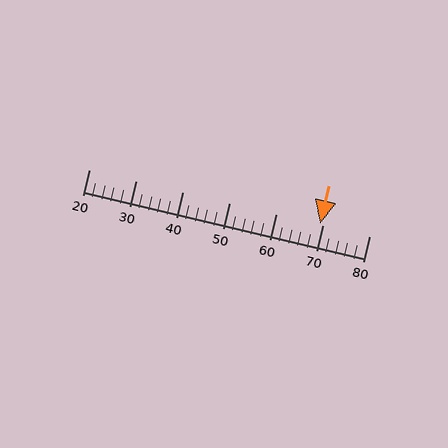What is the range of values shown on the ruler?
The ruler shows values from 20 to 80.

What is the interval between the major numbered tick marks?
The major tick marks are spaced 10 units apart.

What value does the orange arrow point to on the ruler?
The orange arrow points to approximately 69.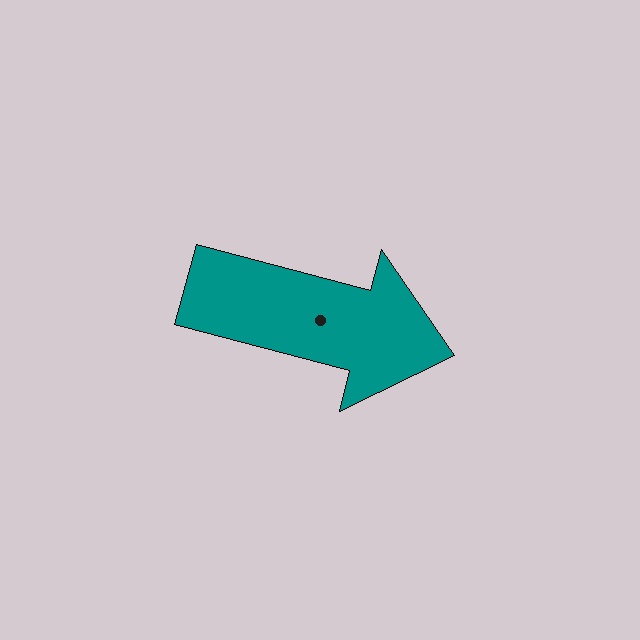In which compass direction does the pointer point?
East.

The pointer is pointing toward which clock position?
Roughly 3 o'clock.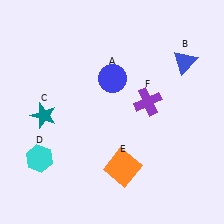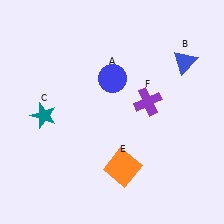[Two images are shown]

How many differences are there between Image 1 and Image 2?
There is 1 difference between the two images.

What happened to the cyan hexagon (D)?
The cyan hexagon (D) was removed in Image 2. It was in the bottom-left area of Image 1.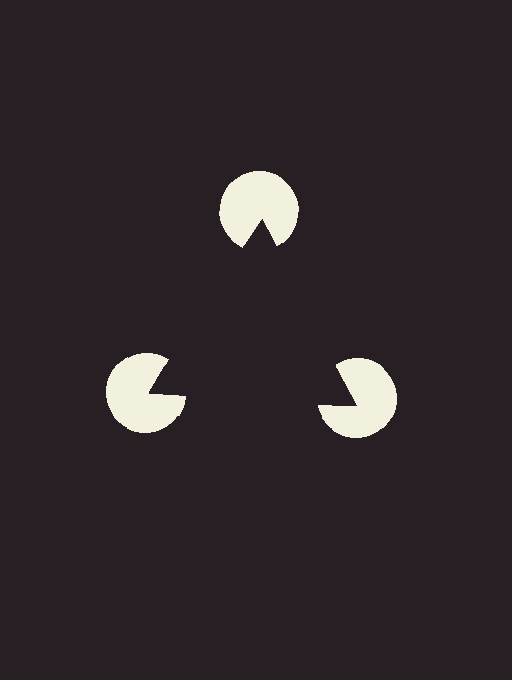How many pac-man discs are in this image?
There are 3 — one at each vertex of the illusory triangle.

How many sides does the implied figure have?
3 sides.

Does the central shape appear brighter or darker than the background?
It typically appears slightly darker than the background, even though no actual brightness change is drawn.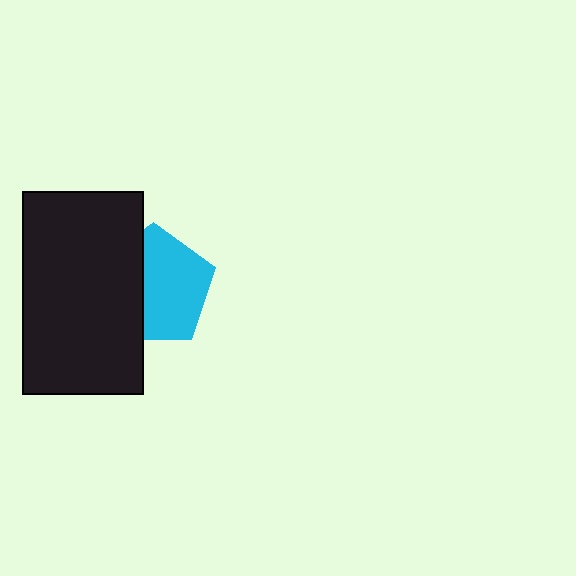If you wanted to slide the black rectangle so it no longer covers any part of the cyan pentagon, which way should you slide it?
Slide it left — that is the most direct way to separate the two shapes.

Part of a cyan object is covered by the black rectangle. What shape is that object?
It is a pentagon.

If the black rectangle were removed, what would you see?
You would see the complete cyan pentagon.